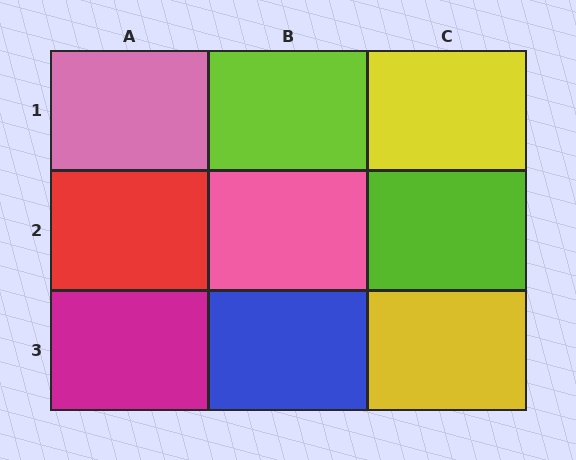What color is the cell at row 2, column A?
Red.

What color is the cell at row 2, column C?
Lime.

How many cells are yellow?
2 cells are yellow.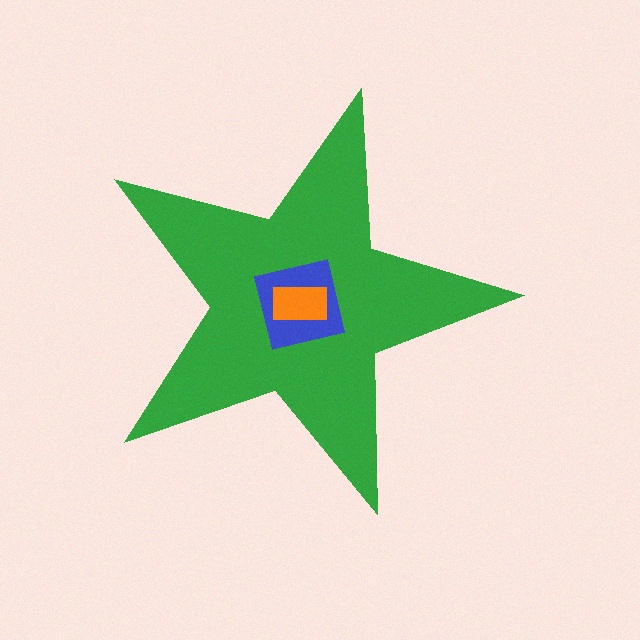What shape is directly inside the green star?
The blue square.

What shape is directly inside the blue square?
The orange rectangle.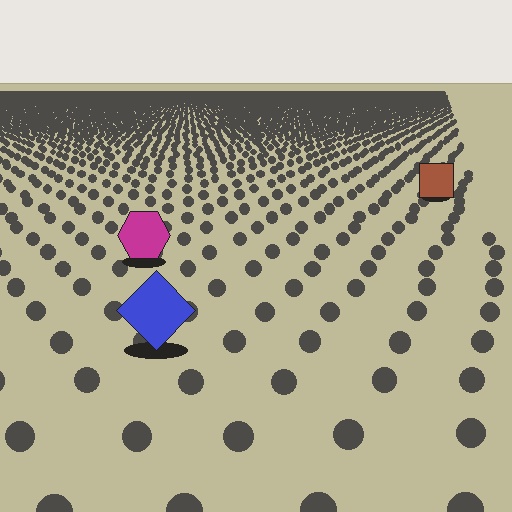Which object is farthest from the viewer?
The brown square is farthest from the viewer. It appears smaller and the ground texture around it is denser.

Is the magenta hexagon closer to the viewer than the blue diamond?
No. The blue diamond is closer — you can tell from the texture gradient: the ground texture is coarser near it.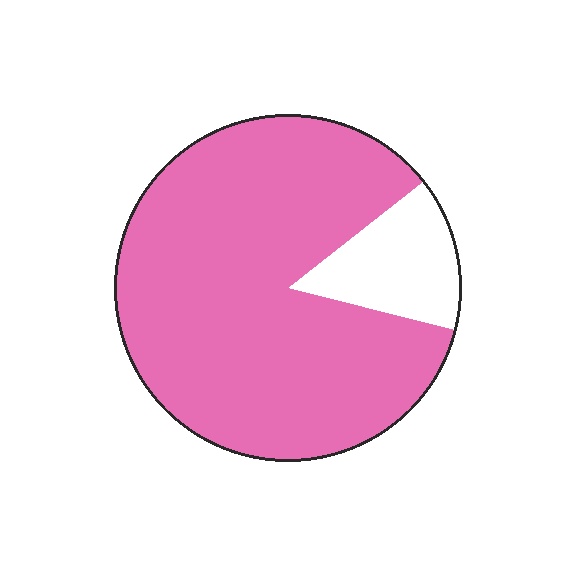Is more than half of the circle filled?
Yes.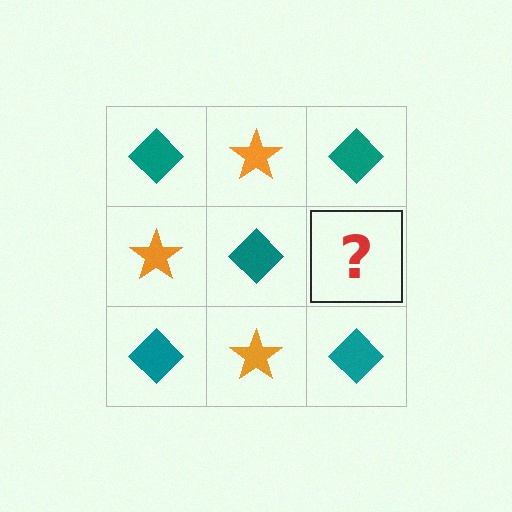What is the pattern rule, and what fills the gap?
The rule is that it alternates teal diamond and orange star in a checkerboard pattern. The gap should be filled with an orange star.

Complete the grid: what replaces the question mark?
The question mark should be replaced with an orange star.